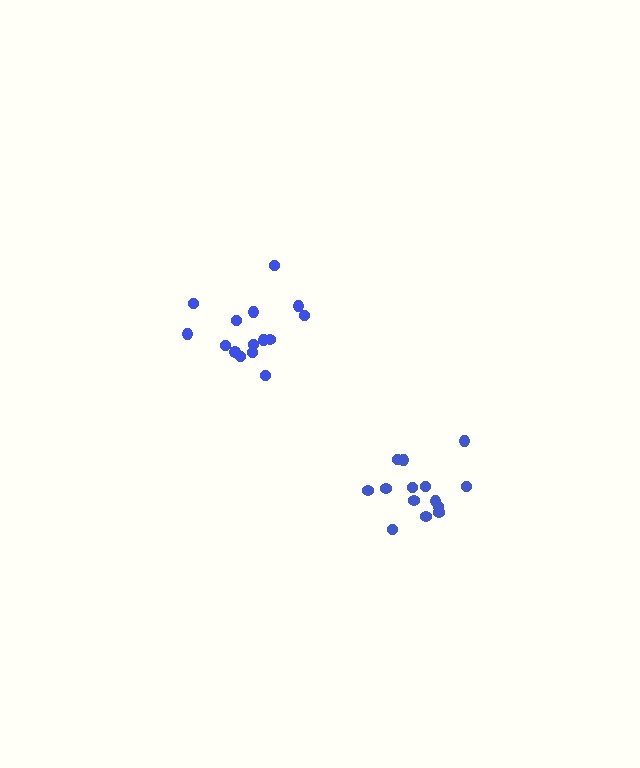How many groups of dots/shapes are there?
There are 2 groups.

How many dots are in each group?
Group 1: 15 dots, Group 2: 14 dots (29 total).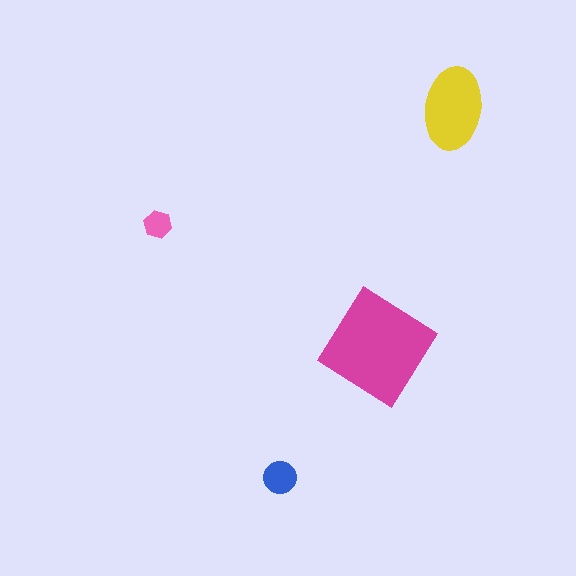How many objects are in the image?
There are 4 objects in the image.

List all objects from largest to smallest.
The magenta diamond, the yellow ellipse, the blue circle, the pink hexagon.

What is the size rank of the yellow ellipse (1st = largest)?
2nd.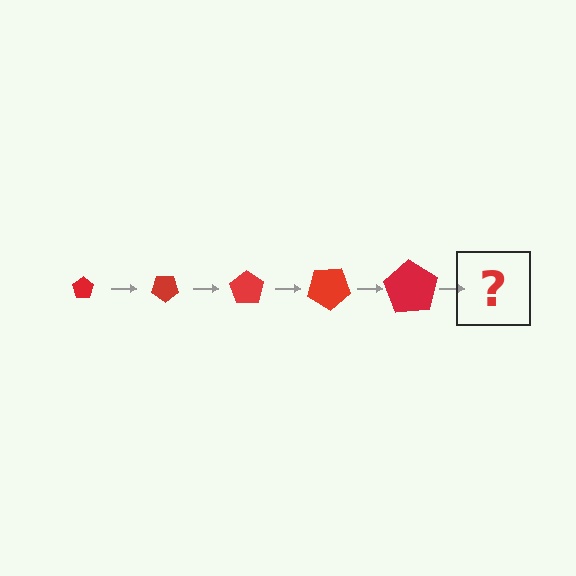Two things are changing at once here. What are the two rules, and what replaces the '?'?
The two rules are that the pentagon grows larger each step and it rotates 35 degrees each step. The '?' should be a pentagon, larger than the previous one and rotated 175 degrees from the start.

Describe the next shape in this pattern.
It should be a pentagon, larger than the previous one and rotated 175 degrees from the start.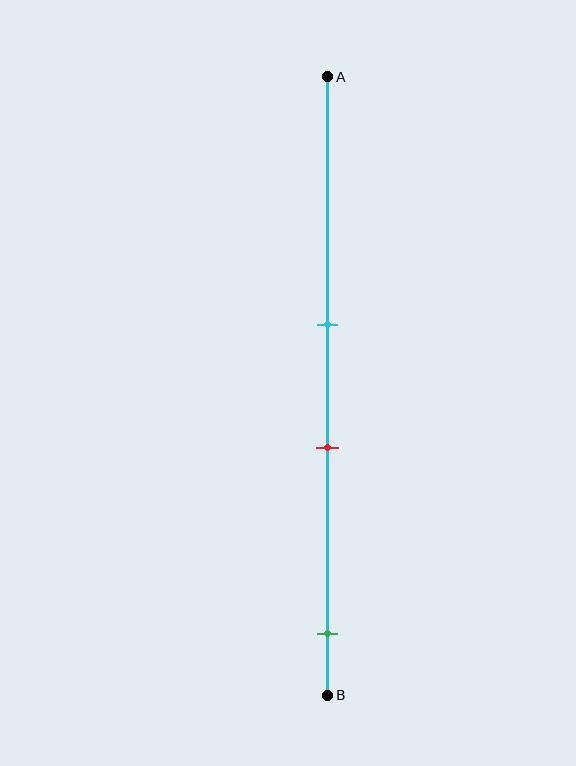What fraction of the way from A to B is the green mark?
The green mark is approximately 90% (0.9) of the way from A to B.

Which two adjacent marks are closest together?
The cyan and red marks are the closest adjacent pair.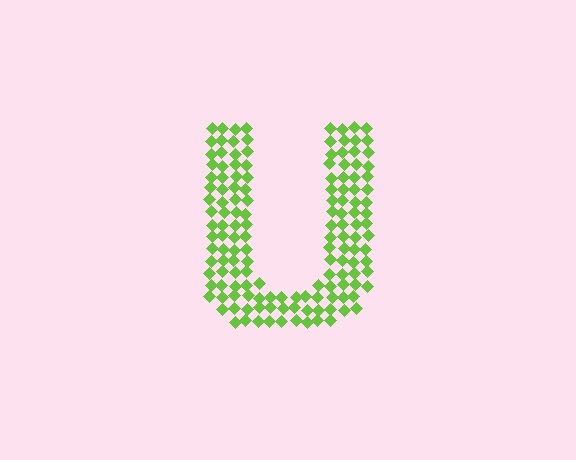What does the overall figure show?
The overall figure shows the letter U.